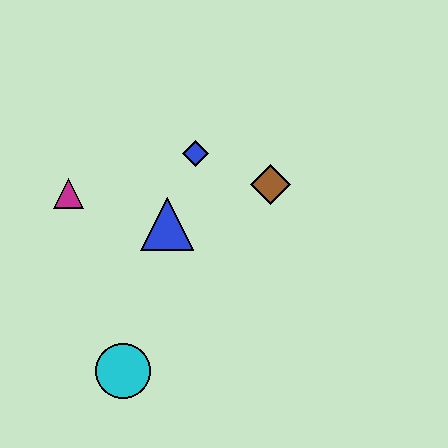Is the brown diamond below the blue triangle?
No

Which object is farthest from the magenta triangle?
The brown diamond is farthest from the magenta triangle.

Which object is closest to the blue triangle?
The blue diamond is closest to the blue triangle.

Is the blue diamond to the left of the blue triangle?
No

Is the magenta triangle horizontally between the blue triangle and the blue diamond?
No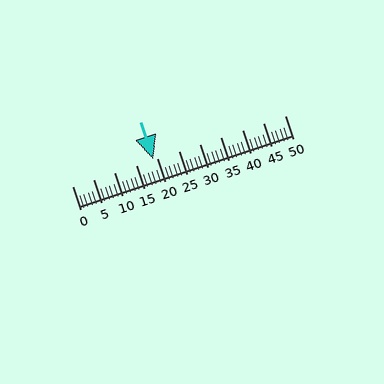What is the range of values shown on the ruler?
The ruler shows values from 0 to 50.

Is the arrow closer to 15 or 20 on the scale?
The arrow is closer to 20.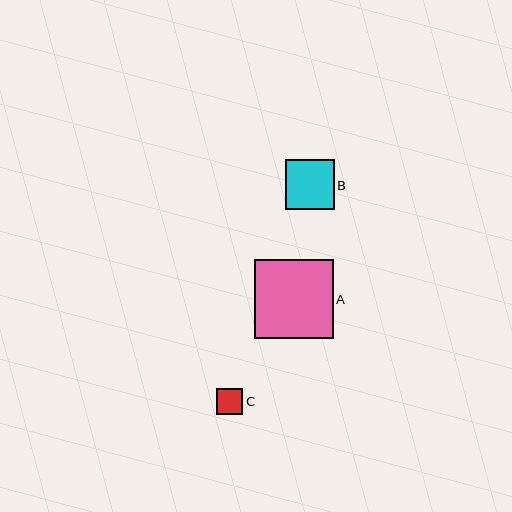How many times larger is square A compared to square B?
Square A is approximately 1.6 times the size of square B.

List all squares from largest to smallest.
From largest to smallest: A, B, C.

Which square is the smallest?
Square C is the smallest with a size of approximately 26 pixels.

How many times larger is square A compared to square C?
Square A is approximately 3.0 times the size of square C.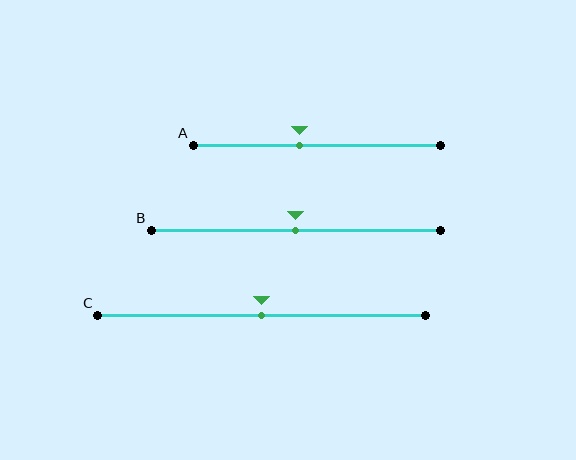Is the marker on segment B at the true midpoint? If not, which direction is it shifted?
Yes, the marker on segment B is at the true midpoint.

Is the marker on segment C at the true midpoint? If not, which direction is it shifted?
Yes, the marker on segment C is at the true midpoint.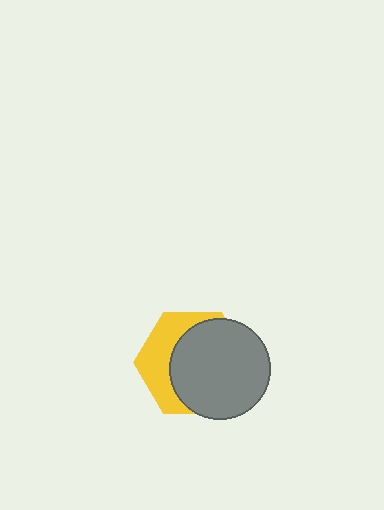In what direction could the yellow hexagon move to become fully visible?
The yellow hexagon could move toward the upper-left. That would shift it out from behind the gray circle entirely.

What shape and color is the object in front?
The object in front is a gray circle.